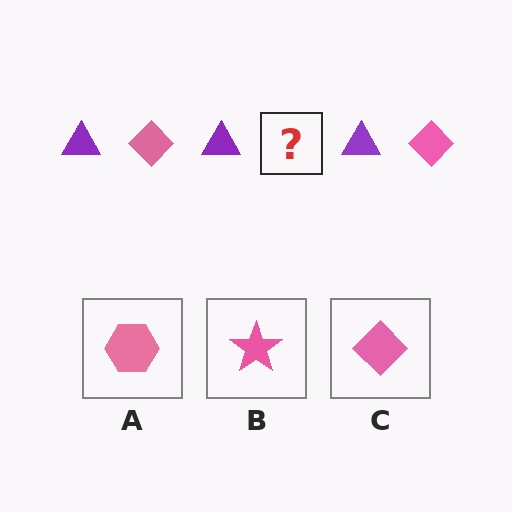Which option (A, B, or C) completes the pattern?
C.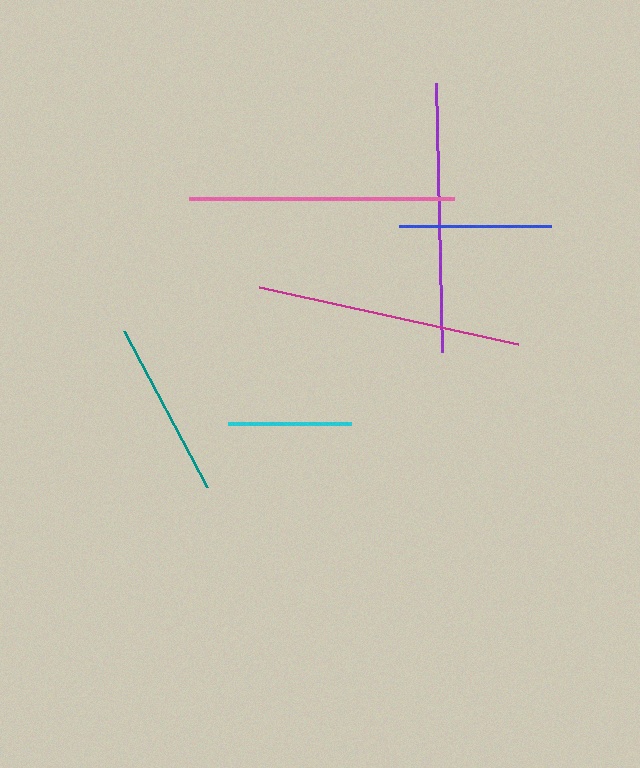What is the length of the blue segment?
The blue segment is approximately 153 pixels long.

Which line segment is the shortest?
The cyan line is the shortest at approximately 123 pixels.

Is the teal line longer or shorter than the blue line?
The teal line is longer than the blue line.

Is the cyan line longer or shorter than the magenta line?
The magenta line is longer than the cyan line.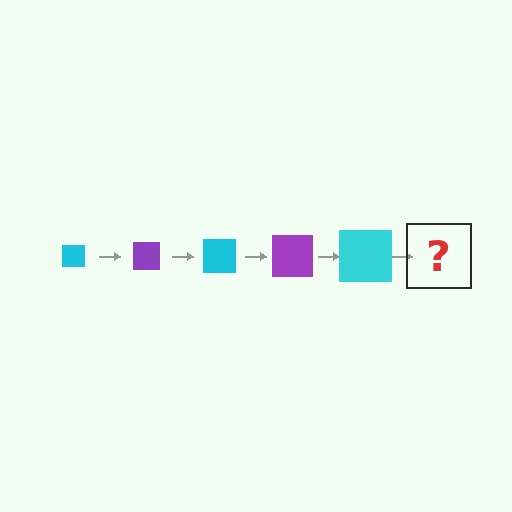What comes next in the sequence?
The next element should be a purple square, larger than the previous one.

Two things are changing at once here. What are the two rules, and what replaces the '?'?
The two rules are that the square grows larger each step and the color cycles through cyan and purple. The '?' should be a purple square, larger than the previous one.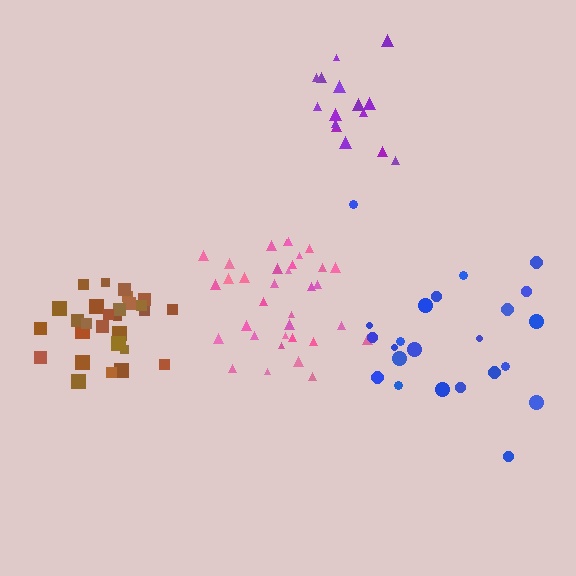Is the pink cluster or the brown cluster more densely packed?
Brown.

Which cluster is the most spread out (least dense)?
Blue.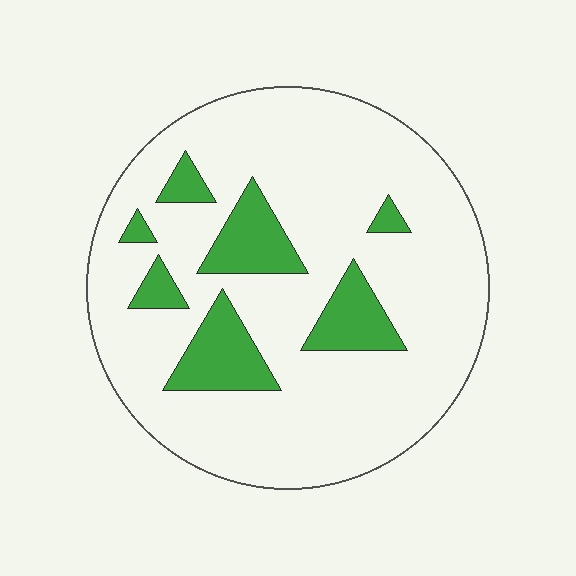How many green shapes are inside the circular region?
7.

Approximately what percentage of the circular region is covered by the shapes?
Approximately 15%.